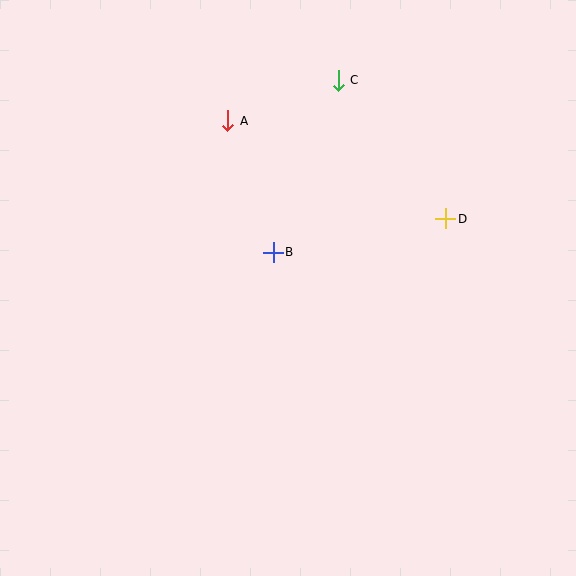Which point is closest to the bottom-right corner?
Point D is closest to the bottom-right corner.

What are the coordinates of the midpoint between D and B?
The midpoint between D and B is at (360, 236).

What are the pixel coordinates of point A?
Point A is at (228, 121).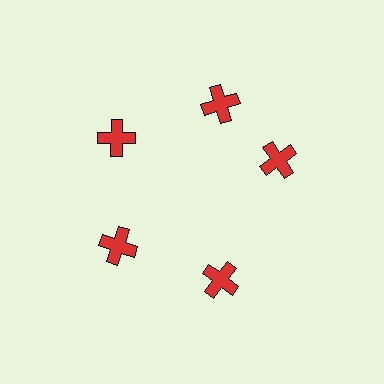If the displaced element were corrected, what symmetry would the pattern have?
It would have 5-fold rotational symmetry — the pattern would map onto itself every 72 degrees.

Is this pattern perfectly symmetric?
No. The 5 red crosses are arranged in a ring, but one element near the 3 o'clock position is rotated out of alignment along the ring, breaking the 5-fold rotational symmetry.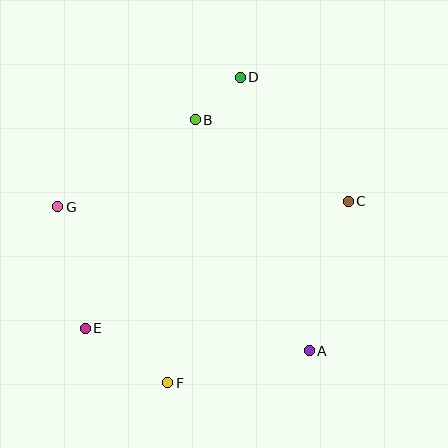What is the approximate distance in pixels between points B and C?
The distance between B and C is approximately 173 pixels.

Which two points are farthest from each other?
Points D and F are farthest from each other.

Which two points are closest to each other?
Points B and D are closest to each other.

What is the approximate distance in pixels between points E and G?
The distance between E and G is approximately 125 pixels.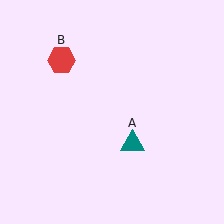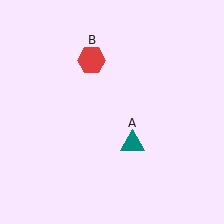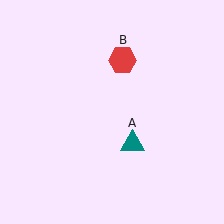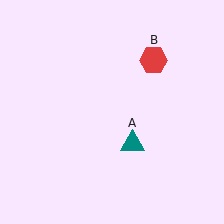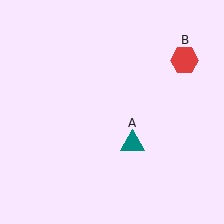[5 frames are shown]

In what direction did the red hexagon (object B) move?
The red hexagon (object B) moved right.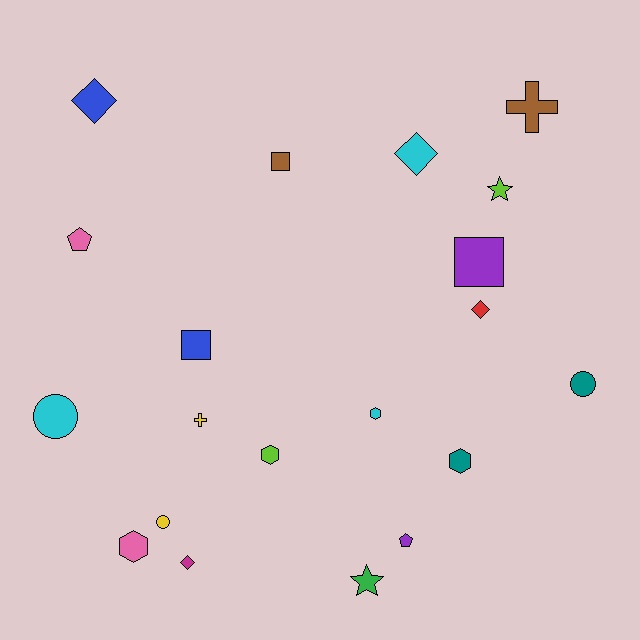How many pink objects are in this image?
There are 2 pink objects.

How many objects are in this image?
There are 20 objects.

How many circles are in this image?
There are 3 circles.